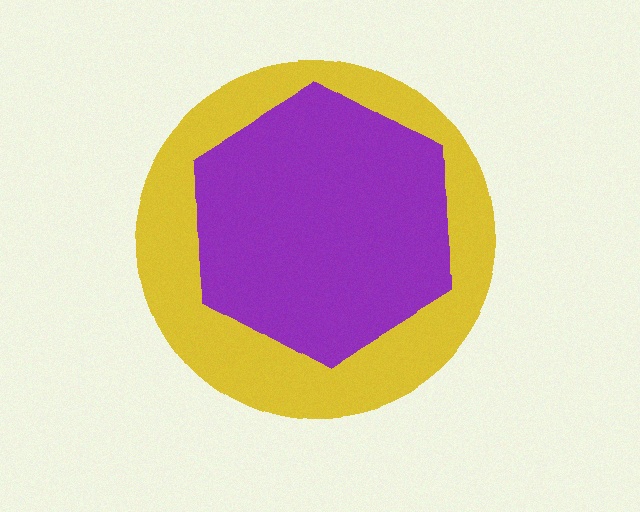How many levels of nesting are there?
2.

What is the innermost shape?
The purple hexagon.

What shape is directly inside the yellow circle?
The purple hexagon.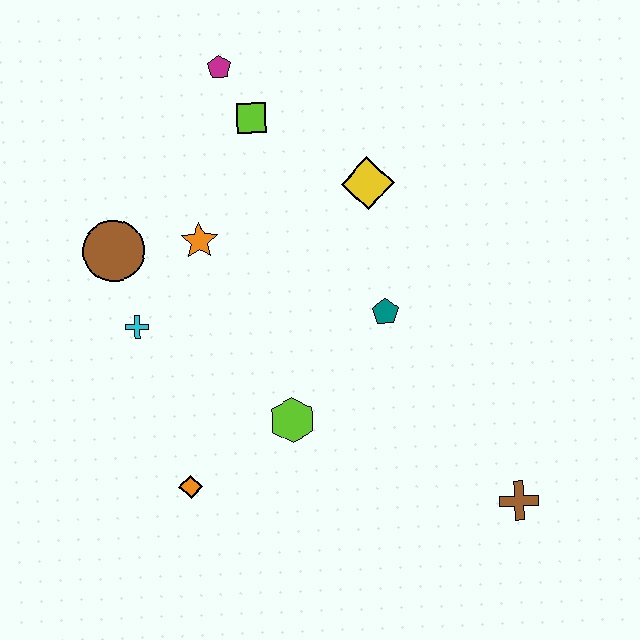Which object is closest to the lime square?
The magenta pentagon is closest to the lime square.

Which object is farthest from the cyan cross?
The brown cross is farthest from the cyan cross.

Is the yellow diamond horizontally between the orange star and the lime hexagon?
No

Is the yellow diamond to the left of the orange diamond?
No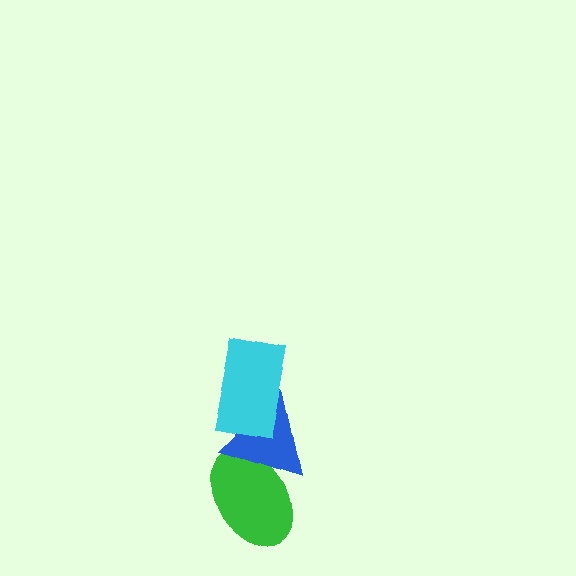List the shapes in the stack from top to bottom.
From top to bottom: the cyan rectangle, the blue triangle, the green ellipse.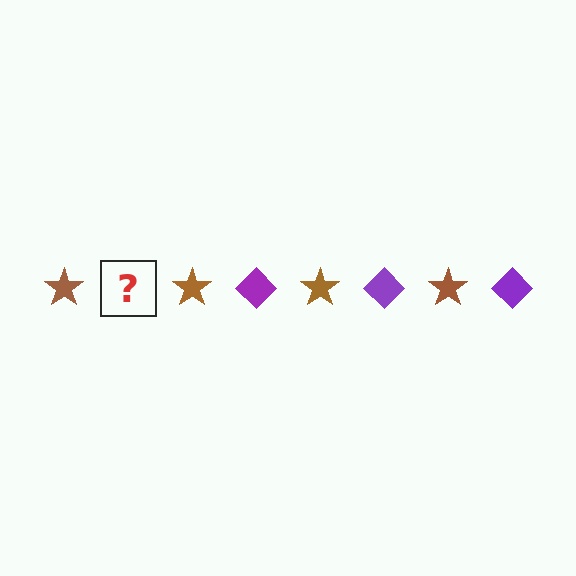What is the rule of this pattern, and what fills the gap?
The rule is that the pattern alternates between brown star and purple diamond. The gap should be filled with a purple diamond.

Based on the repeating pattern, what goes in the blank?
The blank should be a purple diamond.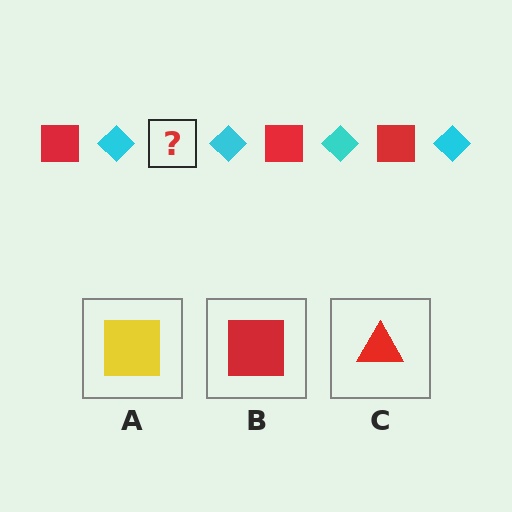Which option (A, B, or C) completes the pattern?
B.